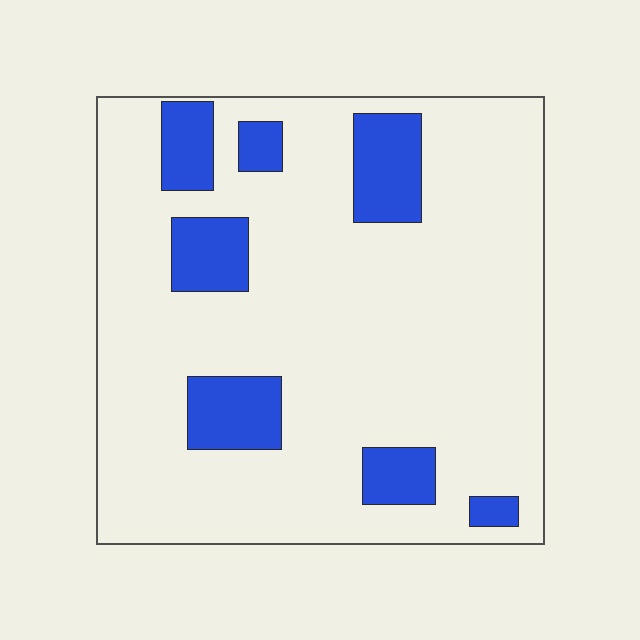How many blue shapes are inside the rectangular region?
7.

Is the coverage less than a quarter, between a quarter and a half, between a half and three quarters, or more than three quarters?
Less than a quarter.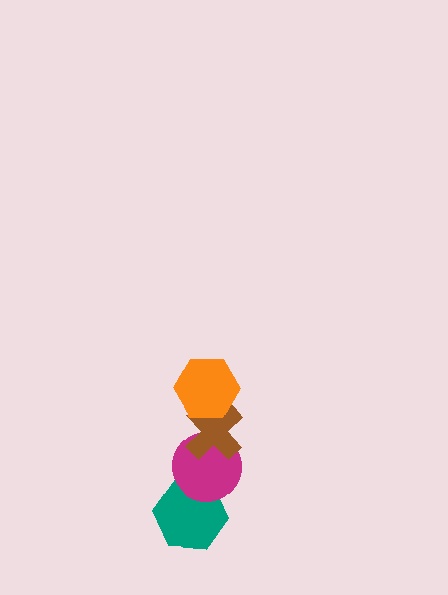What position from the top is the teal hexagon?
The teal hexagon is 4th from the top.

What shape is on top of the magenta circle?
The brown cross is on top of the magenta circle.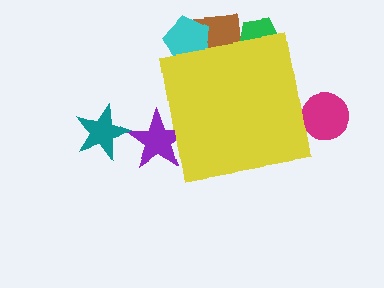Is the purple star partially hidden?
Yes, the purple star is partially hidden behind the yellow square.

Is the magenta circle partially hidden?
Yes, the magenta circle is partially hidden behind the yellow square.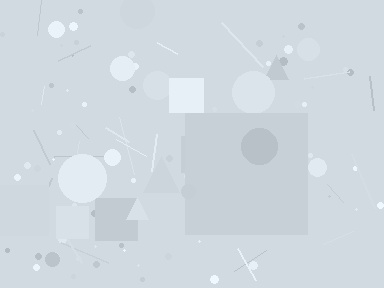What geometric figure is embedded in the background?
A square is embedded in the background.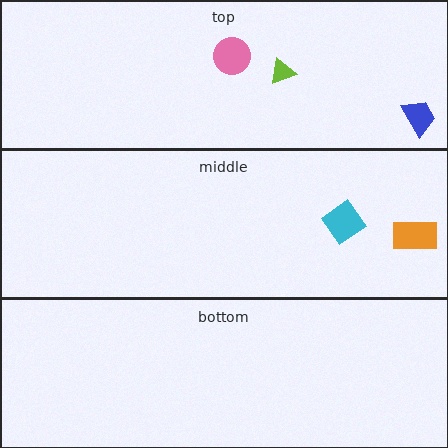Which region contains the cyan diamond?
The middle region.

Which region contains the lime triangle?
The top region.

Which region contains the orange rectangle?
The middle region.